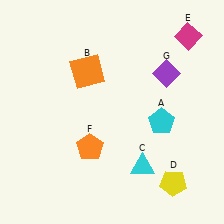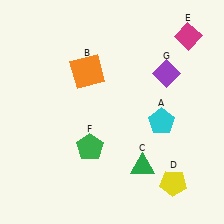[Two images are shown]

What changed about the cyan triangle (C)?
In Image 1, C is cyan. In Image 2, it changed to green.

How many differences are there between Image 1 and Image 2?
There are 2 differences between the two images.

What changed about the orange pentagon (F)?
In Image 1, F is orange. In Image 2, it changed to green.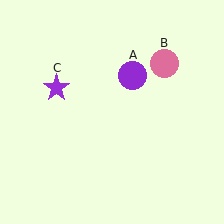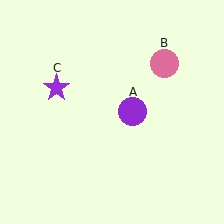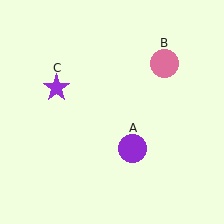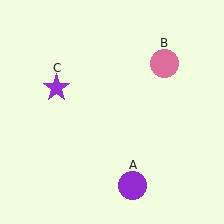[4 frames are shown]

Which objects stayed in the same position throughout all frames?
Pink circle (object B) and purple star (object C) remained stationary.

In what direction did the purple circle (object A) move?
The purple circle (object A) moved down.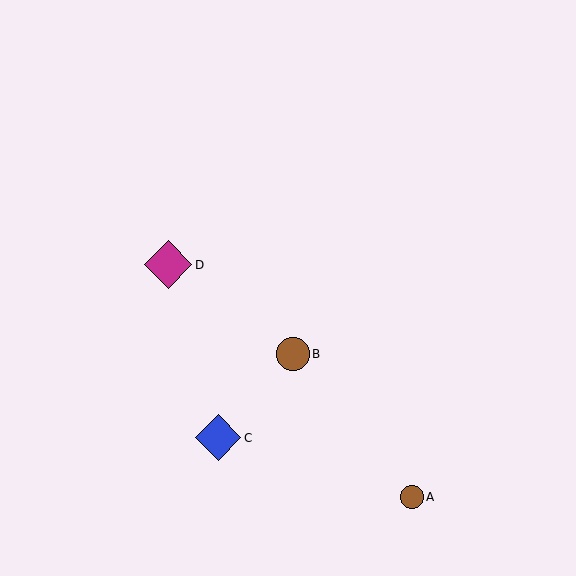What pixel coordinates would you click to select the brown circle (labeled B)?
Click at (293, 354) to select the brown circle B.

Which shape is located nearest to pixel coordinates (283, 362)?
The brown circle (labeled B) at (293, 354) is nearest to that location.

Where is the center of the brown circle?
The center of the brown circle is at (412, 497).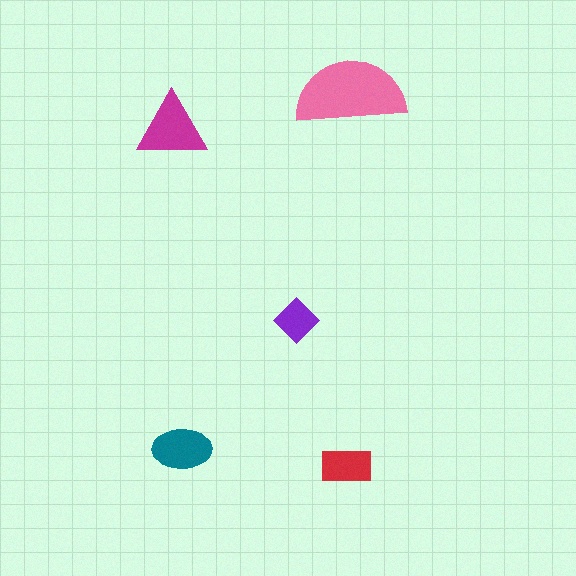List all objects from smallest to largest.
The purple diamond, the red rectangle, the teal ellipse, the magenta triangle, the pink semicircle.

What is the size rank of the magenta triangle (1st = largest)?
2nd.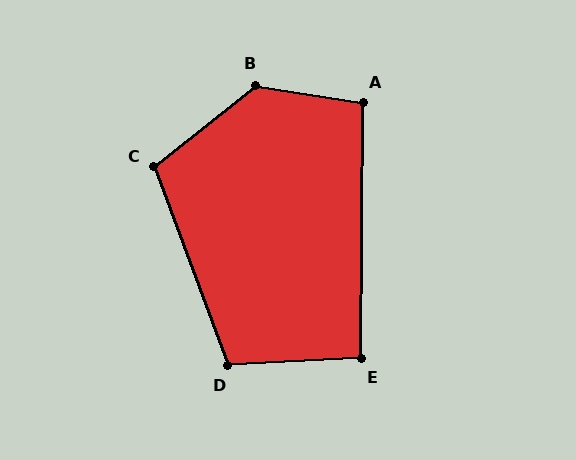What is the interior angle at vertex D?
Approximately 107 degrees (obtuse).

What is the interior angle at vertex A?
Approximately 98 degrees (obtuse).